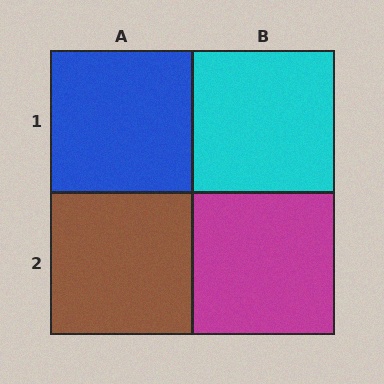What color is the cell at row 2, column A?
Brown.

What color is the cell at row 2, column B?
Magenta.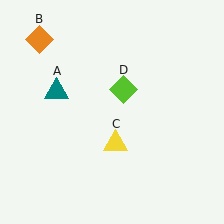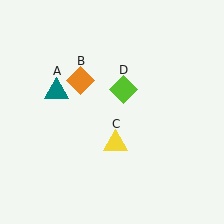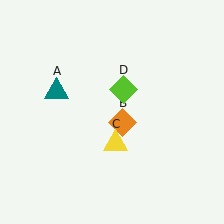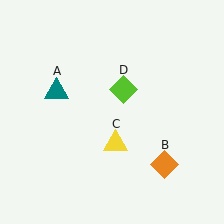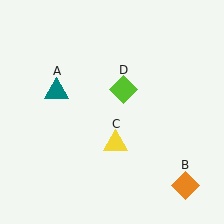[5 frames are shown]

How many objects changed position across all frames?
1 object changed position: orange diamond (object B).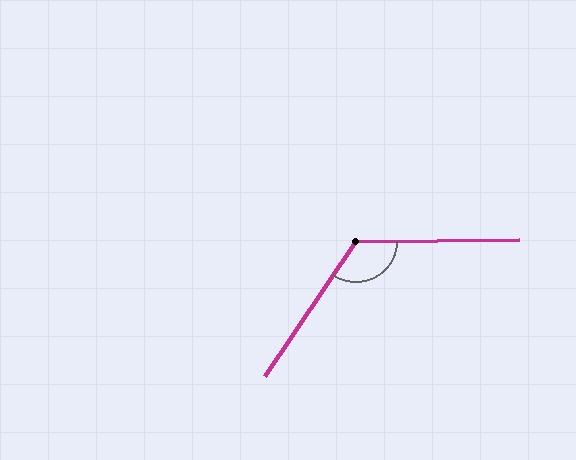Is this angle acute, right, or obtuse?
It is obtuse.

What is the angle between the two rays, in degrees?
Approximately 125 degrees.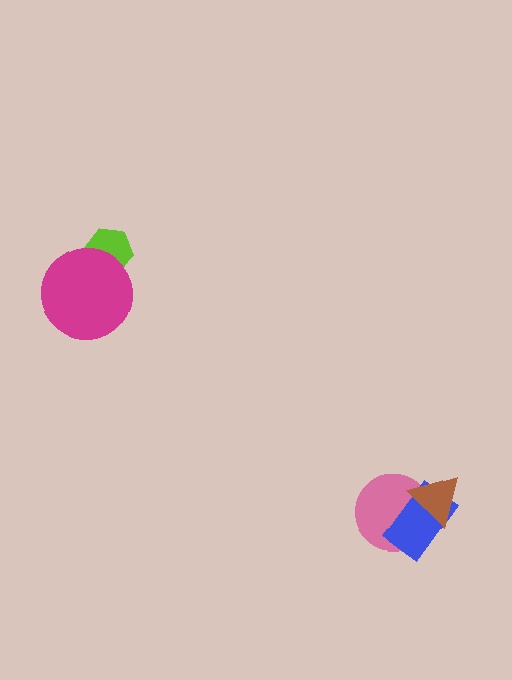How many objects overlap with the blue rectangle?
2 objects overlap with the blue rectangle.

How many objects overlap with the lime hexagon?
1 object overlaps with the lime hexagon.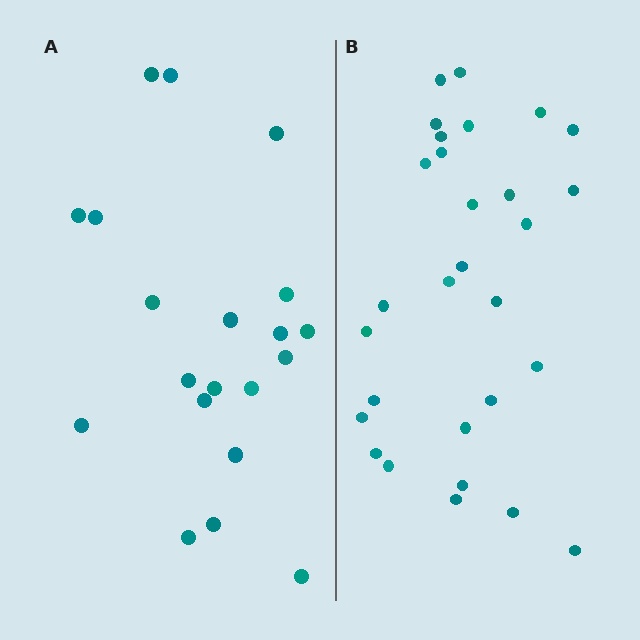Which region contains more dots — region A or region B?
Region B (the right region) has more dots.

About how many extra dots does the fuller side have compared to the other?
Region B has roughly 8 or so more dots than region A.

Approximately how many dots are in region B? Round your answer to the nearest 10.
About 30 dots. (The exact count is 29, which rounds to 30.)